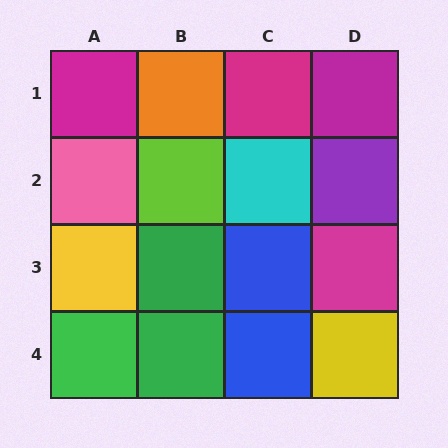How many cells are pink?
1 cell is pink.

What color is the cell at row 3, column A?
Yellow.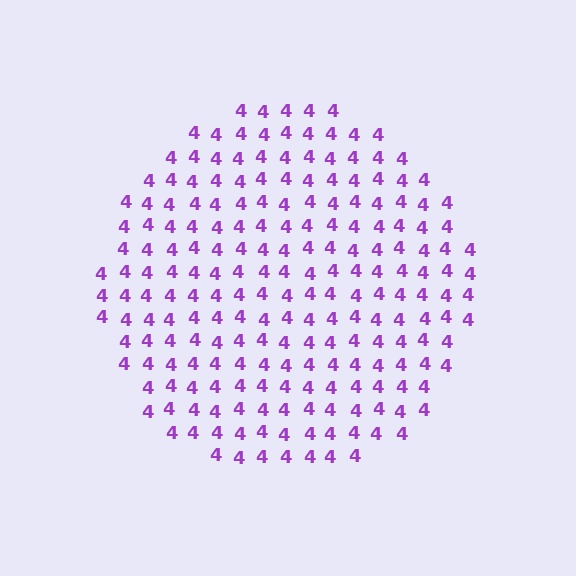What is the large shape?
The large shape is a circle.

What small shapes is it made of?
It is made of small digit 4's.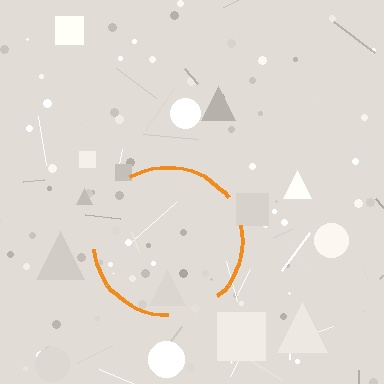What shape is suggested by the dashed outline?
The dashed outline suggests a circle.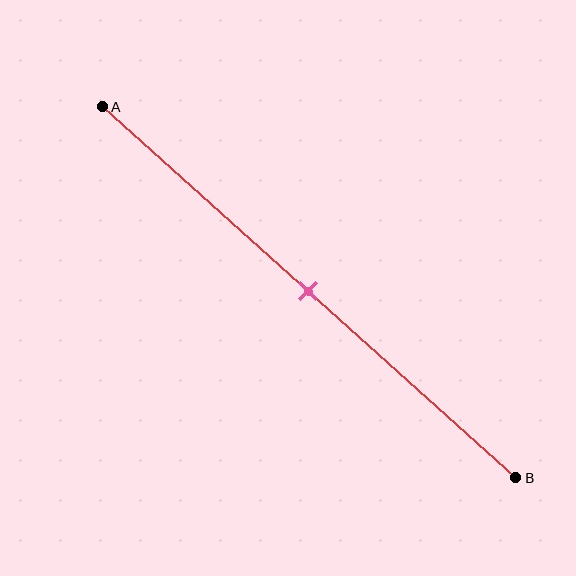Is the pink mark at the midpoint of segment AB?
Yes, the mark is approximately at the midpoint.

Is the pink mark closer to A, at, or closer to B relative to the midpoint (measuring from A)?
The pink mark is approximately at the midpoint of segment AB.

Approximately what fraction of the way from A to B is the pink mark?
The pink mark is approximately 50% of the way from A to B.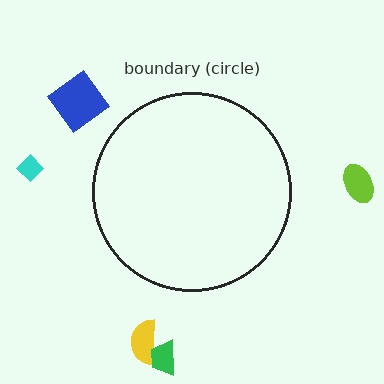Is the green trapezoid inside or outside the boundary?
Outside.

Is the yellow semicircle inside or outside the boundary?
Outside.